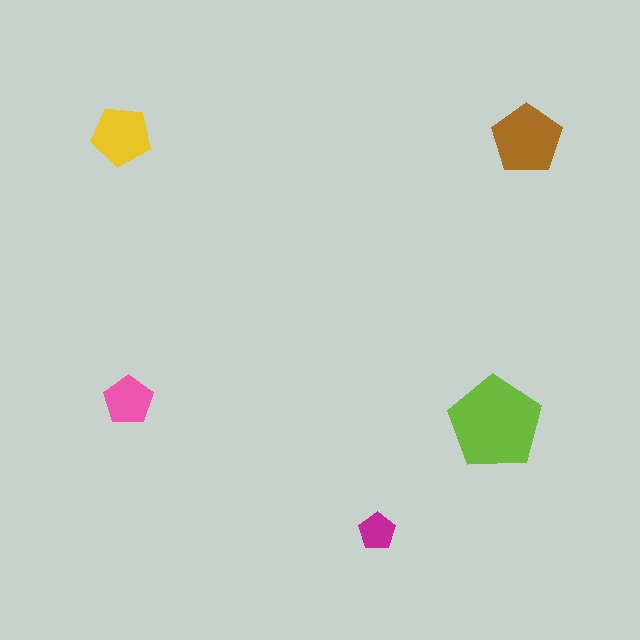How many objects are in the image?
There are 5 objects in the image.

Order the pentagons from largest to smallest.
the lime one, the brown one, the yellow one, the pink one, the magenta one.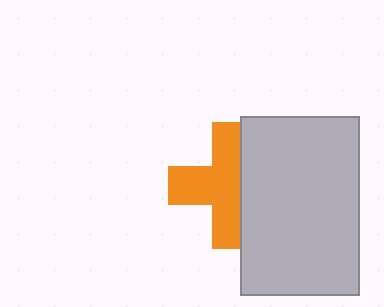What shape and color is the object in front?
The object in front is a light gray rectangle.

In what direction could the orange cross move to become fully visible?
The orange cross could move left. That would shift it out from behind the light gray rectangle entirely.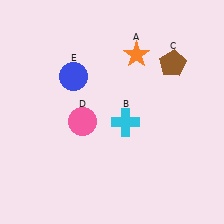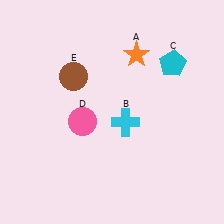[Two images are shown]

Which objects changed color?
C changed from brown to cyan. E changed from blue to brown.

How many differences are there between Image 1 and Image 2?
There are 2 differences between the two images.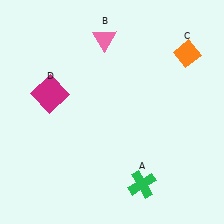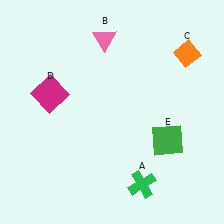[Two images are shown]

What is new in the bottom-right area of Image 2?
A green square (E) was added in the bottom-right area of Image 2.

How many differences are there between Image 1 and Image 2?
There is 1 difference between the two images.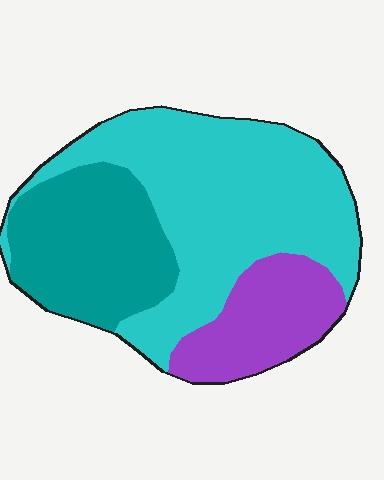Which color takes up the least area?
Purple, at roughly 20%.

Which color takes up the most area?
Cyan, at roughly 55%.